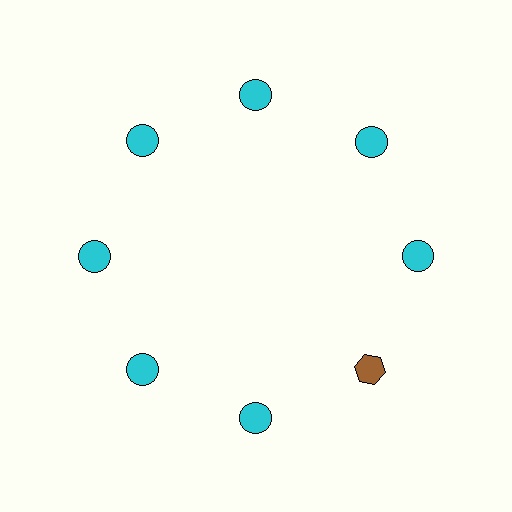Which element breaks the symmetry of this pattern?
The brown hexagon at roughly the 4 o'clock position breaks the symmetry. All other shapes are cyan circles.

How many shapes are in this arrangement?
There are 8 shapes arranged in a ring pattern.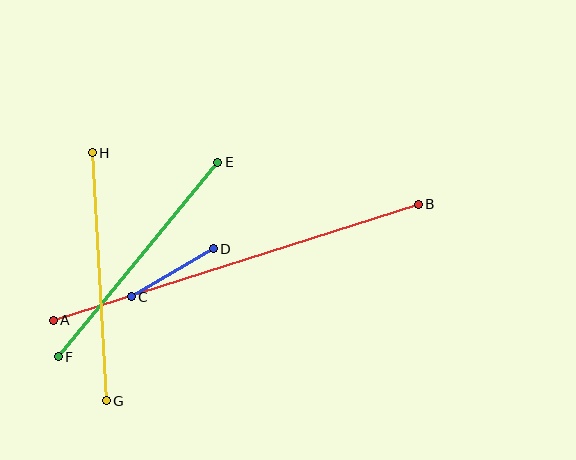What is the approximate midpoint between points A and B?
The midpoint is at approximately (236, 262) pixels.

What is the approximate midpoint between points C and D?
The midpoint is at approximately (172, 273) pixels.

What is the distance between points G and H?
The distance is approximately 249 pixels.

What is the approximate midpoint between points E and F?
The midpoint is at approximately (138, 259) pixels.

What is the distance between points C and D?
The distance is approximately 95 pixels.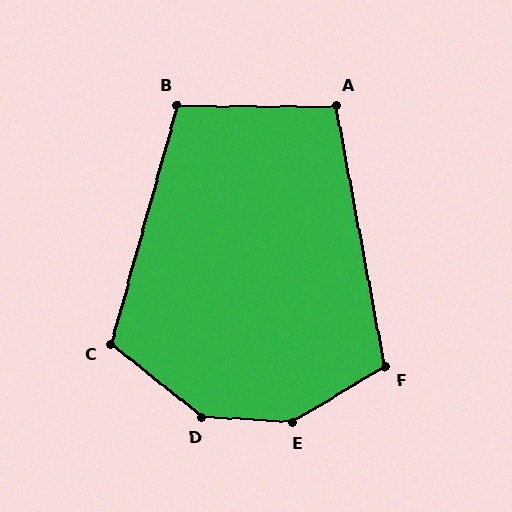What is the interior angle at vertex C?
Approximately 113 degrees (obtuse).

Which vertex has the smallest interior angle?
A, at approximately 101 degrees.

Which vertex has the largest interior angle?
E, at approximately 146 degrees.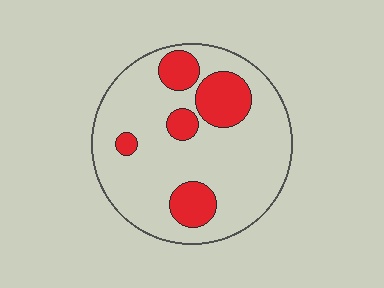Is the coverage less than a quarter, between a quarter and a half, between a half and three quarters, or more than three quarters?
Less than a quarter.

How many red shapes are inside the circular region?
5.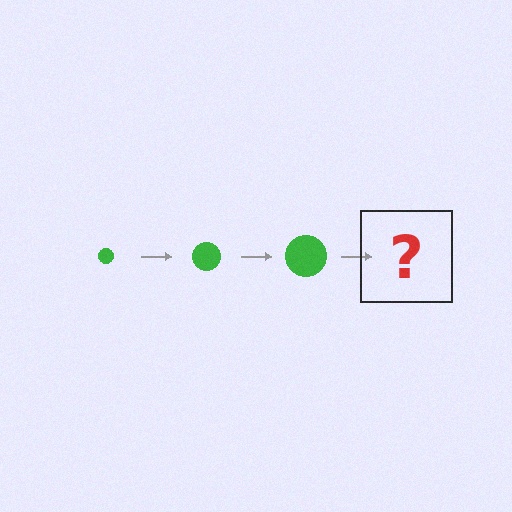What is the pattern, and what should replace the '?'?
The pattern is that the circle gets progressively larger each step. The '?' should be a green circle, larger than the previous one.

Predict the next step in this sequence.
The next step is a green circle, larger than the previous one.